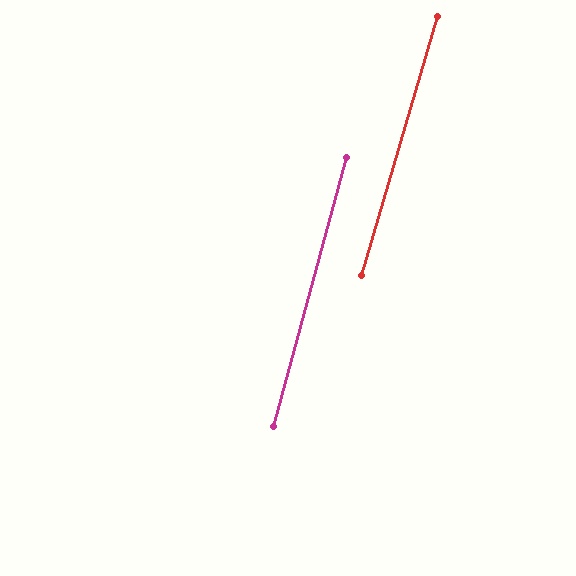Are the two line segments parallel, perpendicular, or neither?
Parallel — their directions differ by only 1.1°.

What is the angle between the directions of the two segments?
Approximately 1 degree.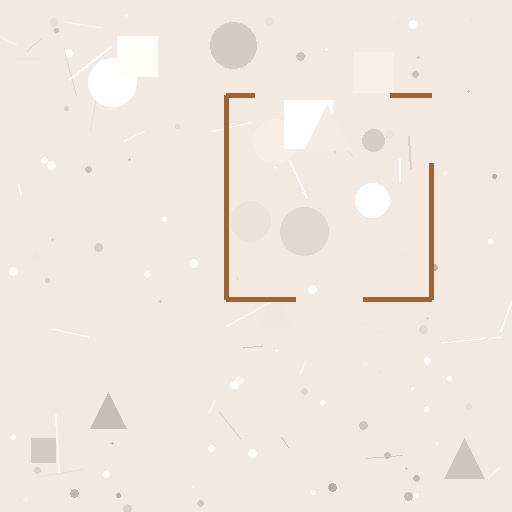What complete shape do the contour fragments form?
The contour fragments form a square.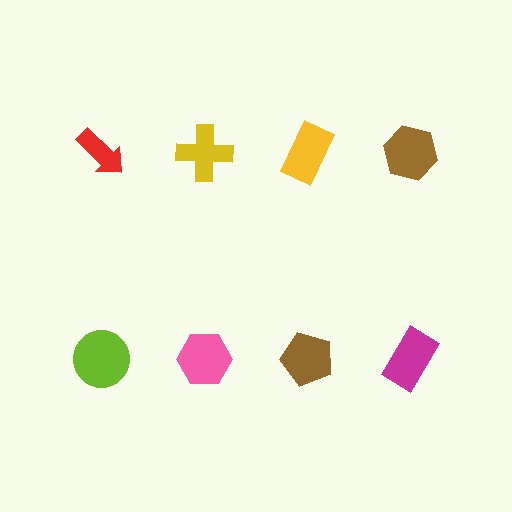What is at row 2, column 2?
A pink hexagon.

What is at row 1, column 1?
A red arrow.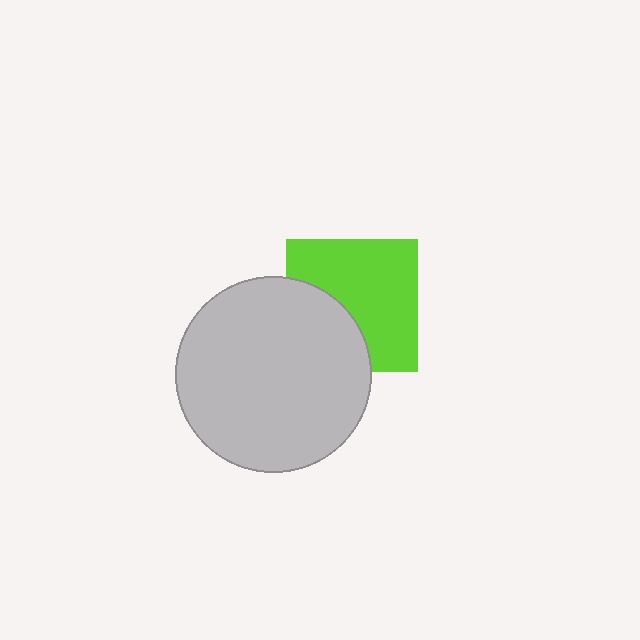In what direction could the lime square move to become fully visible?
The lime square could move toward the upper-right. That would shift it out from behind the light gray circle entirely.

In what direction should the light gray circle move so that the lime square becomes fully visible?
The light gray circle should move toward the lower-left. That is the shortest direction to clear the overlap and leave the lime square fully visible.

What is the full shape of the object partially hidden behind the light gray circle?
The partially hidden object is a lime square.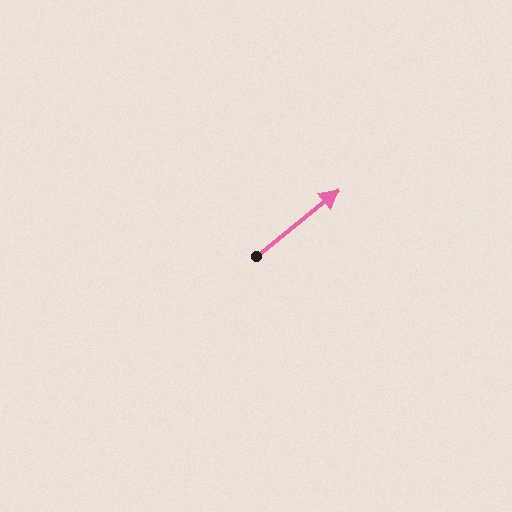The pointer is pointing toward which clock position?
Roughly 2 o'clock.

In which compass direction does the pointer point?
Northeast.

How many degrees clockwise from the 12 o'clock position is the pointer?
Approximately 51 degrees.